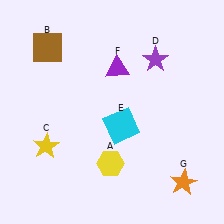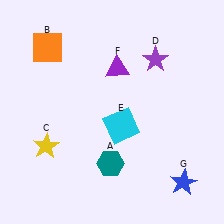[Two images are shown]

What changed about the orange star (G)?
In Image 1, G is orange. In Image 2, it changed to blue.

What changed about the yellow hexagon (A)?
In Image 1, A is yellow. In Image 2, it changed to teal.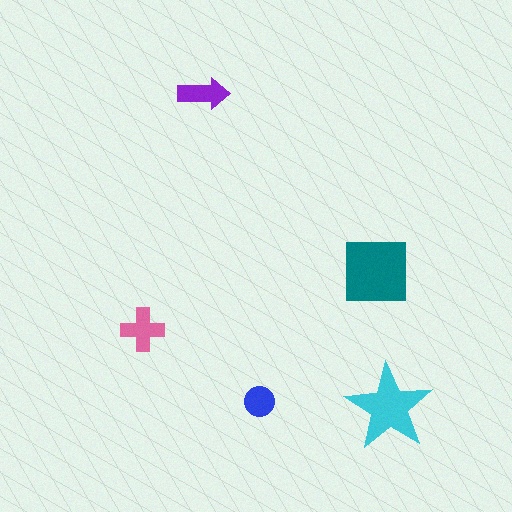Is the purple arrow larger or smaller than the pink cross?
Smaller.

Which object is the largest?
The teal square.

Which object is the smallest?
The blue circle.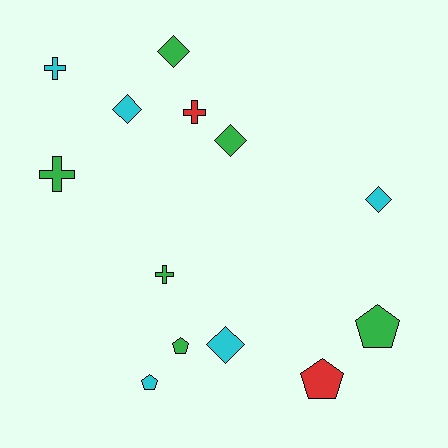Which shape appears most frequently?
Diamond, with 5 objects.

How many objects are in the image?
There are 13 objects.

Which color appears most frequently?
Green, with 6 objects.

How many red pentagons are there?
There is 1 red pentagon.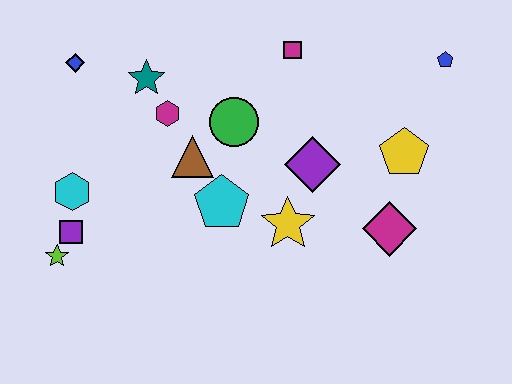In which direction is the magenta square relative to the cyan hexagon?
The magenta square is to the right of the cyan hexagon.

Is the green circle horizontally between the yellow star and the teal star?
Yes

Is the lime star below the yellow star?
Yes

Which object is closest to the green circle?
The brown triangle is closest to the green circle.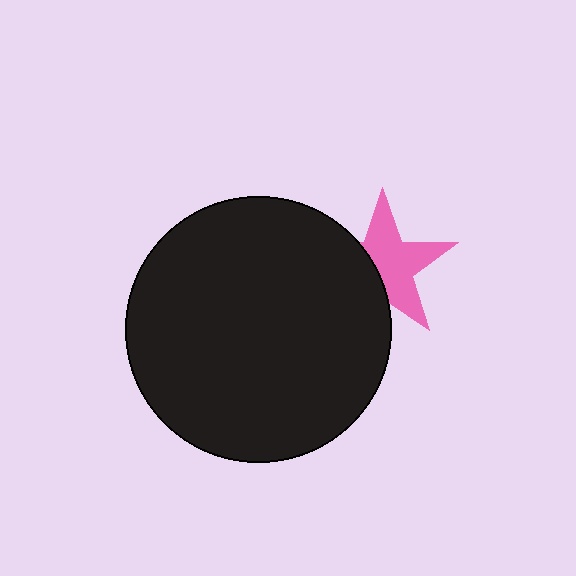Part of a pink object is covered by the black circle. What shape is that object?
It is a star.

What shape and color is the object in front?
The object in front is a black circle.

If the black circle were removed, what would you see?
You would see the complete pink star.